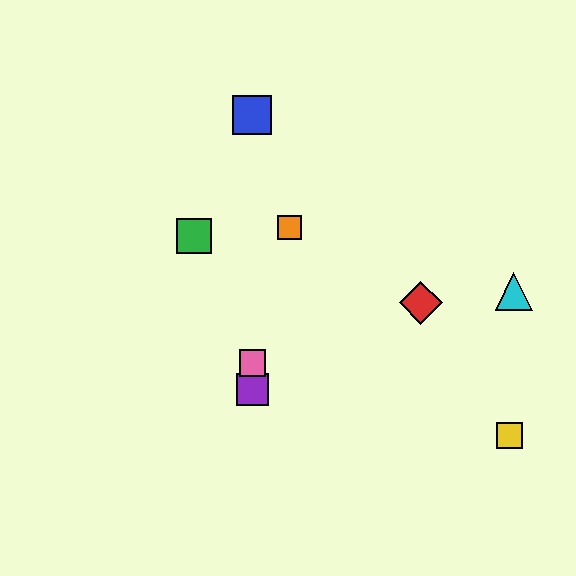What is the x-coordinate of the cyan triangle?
The cyan triangle is at x≈514.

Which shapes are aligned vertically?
The blue square, the purple square, the pink square are aligned vertically.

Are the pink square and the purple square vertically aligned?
Yes, both are at x≈252.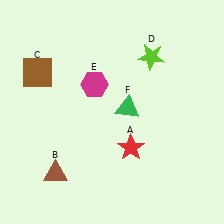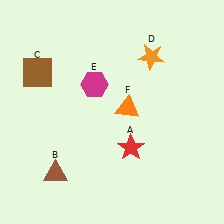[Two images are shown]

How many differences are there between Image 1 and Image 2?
There are 2 differences between the two images.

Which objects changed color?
D changed from lime to orange. F changed from green to orange.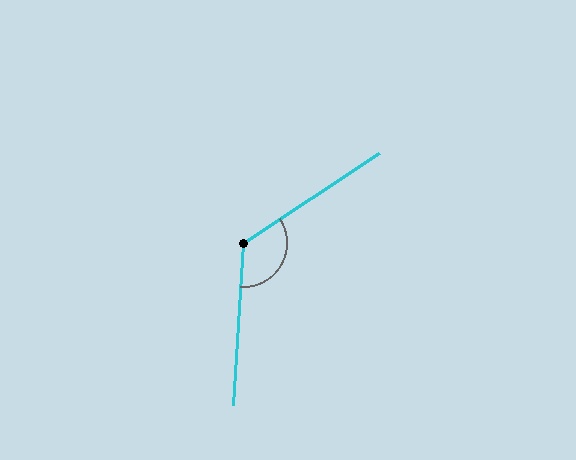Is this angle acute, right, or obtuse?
It is obtuse.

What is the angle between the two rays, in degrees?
Approximately 127 degrees.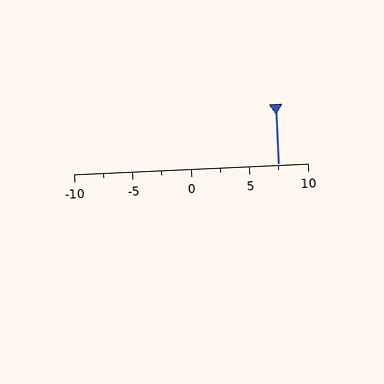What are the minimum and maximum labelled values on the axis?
The axis runs from -10 to 10.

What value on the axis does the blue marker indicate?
The marker indicates approximately 7.5.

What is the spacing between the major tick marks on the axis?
The major ticks are spaced 5 apart.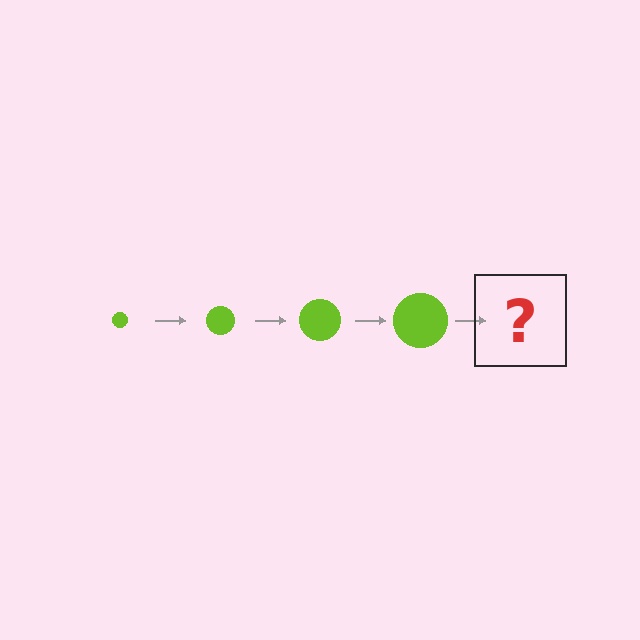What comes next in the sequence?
The next element should be a lime circle, larger than the previous one.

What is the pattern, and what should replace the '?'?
The pattern is that the circle gets progressively larger each step. The '?' should be a lime circle, larger than the previous one.